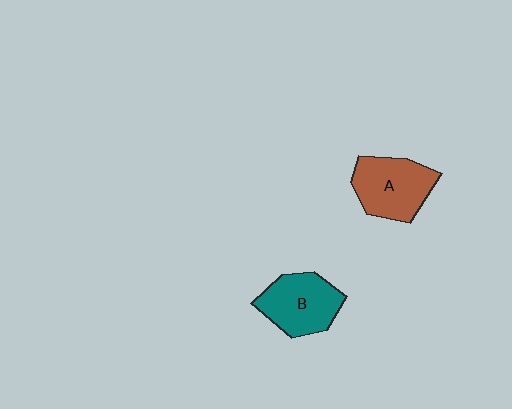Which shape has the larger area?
Shape A (brown).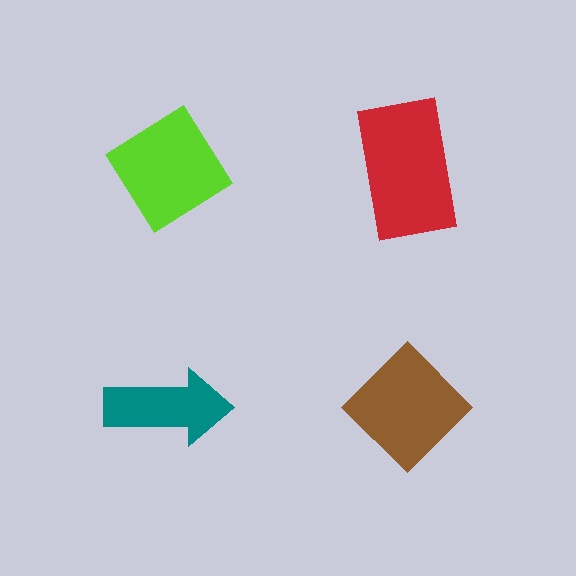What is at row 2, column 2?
A brown diamond.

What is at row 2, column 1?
A teal arrow.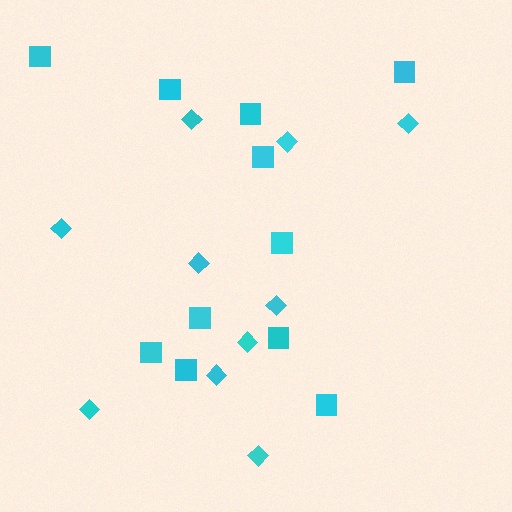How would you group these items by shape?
There are 2 groups: one group of diamonds (10) and one group of squares (11).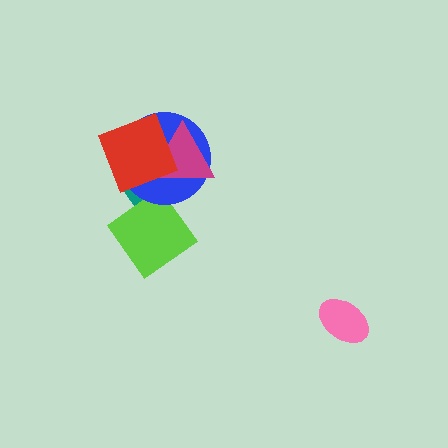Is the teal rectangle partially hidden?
Yes, it is partially covered by another shape.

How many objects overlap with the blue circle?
4 objects overlap with the blue circle.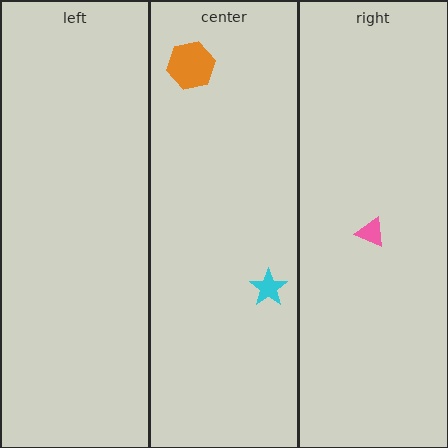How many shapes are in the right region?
1.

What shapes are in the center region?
The cyan star, the orange hexagon.